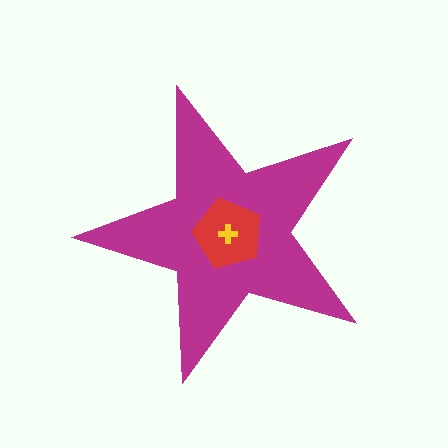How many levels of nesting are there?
3.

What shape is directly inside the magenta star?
The red pentagon.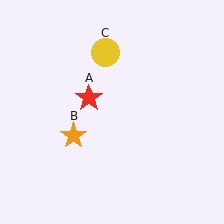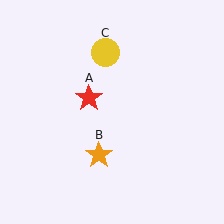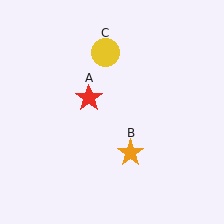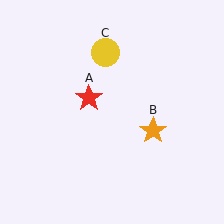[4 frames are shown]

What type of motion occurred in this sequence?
The orange star (object B) rotated counterclockwise around the center of the scene.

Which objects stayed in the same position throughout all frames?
Red star (object A) and yellow circle (object C) remained stationary.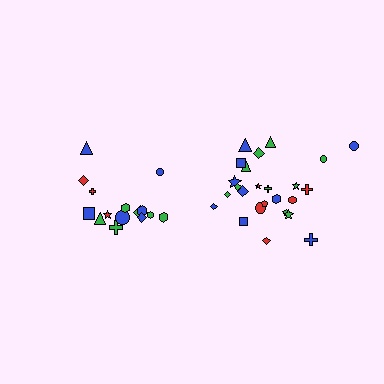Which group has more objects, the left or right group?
The right group.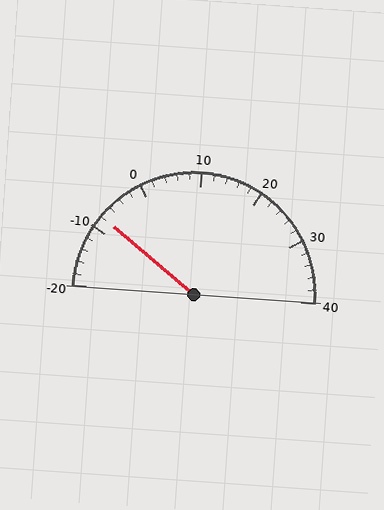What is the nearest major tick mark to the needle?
The nearest major tick mark is -10.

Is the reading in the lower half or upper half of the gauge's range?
The reading is in the lower half of the range (-20 to 40).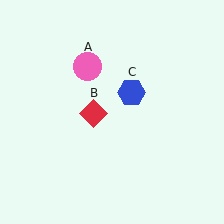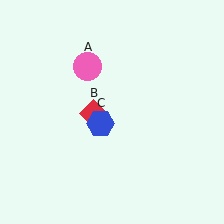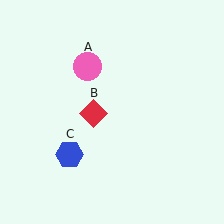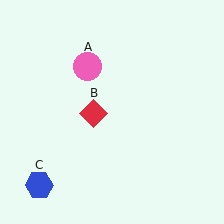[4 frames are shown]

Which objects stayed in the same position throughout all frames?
Pink circle (object A) and red diamond (object B) remained stationary.